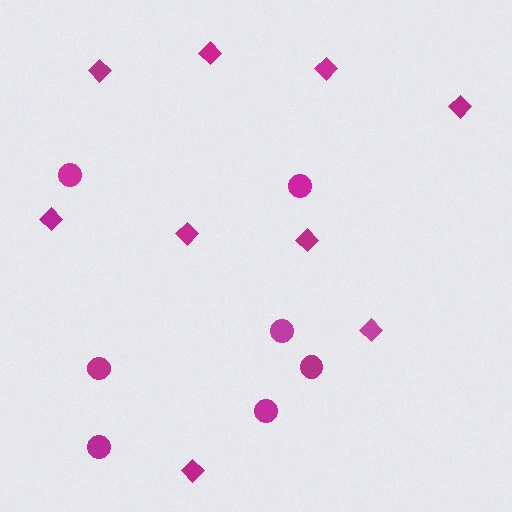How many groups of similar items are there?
There are 2 groups: one group of diamonds (9) and one group of circles (7).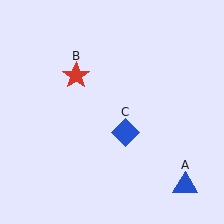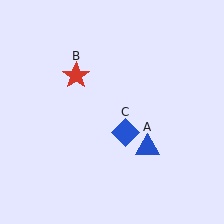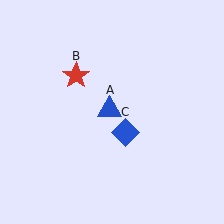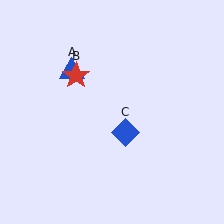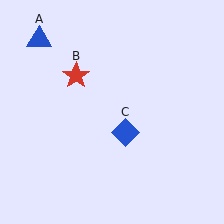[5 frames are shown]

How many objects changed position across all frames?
1 object changed position: blue triangle (object A).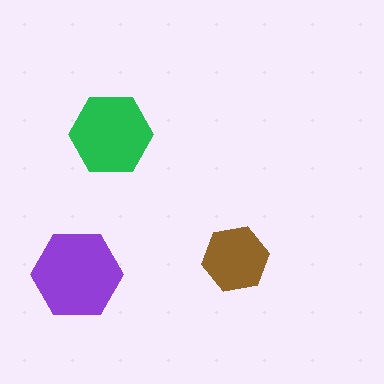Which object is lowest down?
The purple hexagon is bottommost.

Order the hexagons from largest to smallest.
the purple one, the green one, the brown one.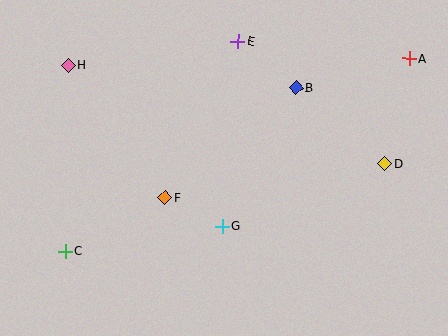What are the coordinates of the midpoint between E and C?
The midpoint between E and C is at (152, 146).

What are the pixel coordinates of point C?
Point C is at (66, 251).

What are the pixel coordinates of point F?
Point F is at (165, 197).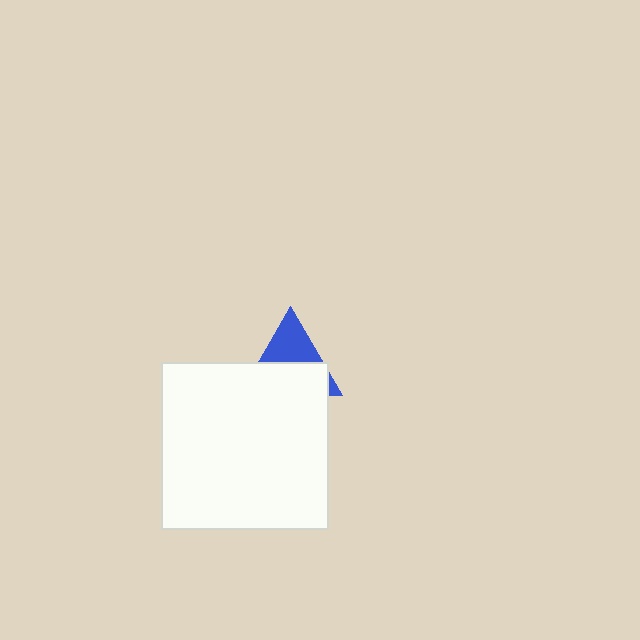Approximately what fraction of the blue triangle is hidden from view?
Roughly 58% of the blue triangle is hidden behind the white square.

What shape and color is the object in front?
The object in front is a white square.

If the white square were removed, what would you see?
You would see the complete blue triangle.